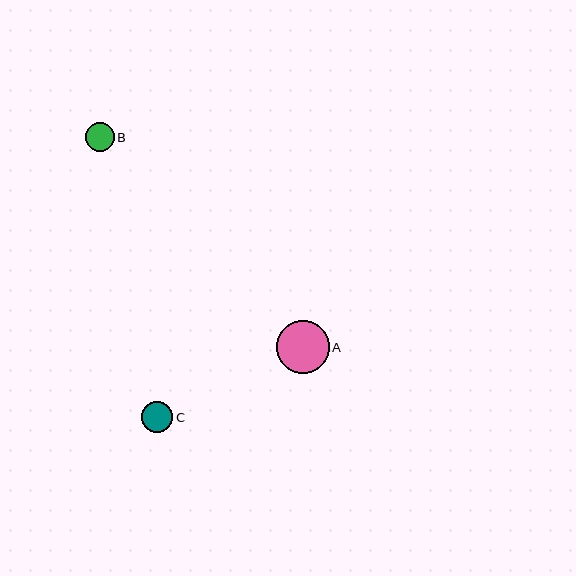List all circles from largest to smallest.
From largest to smallest: A, C, B.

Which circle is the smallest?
Circle B is the smallest with a size of approximately 29 pixels.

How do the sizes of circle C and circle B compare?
Circle C and circle B are approximately the same size.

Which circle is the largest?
Circle A is the largest with a size of approximately 53 pixels.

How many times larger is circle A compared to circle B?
Circle A is approximately 1.8 times the size of circle B.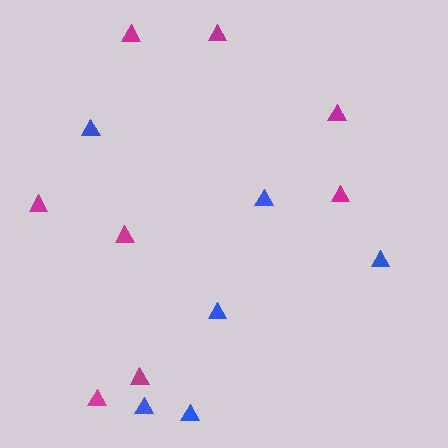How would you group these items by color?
There are 2 groups: one group of blue triangles (6) and one group of magenta triangles (8).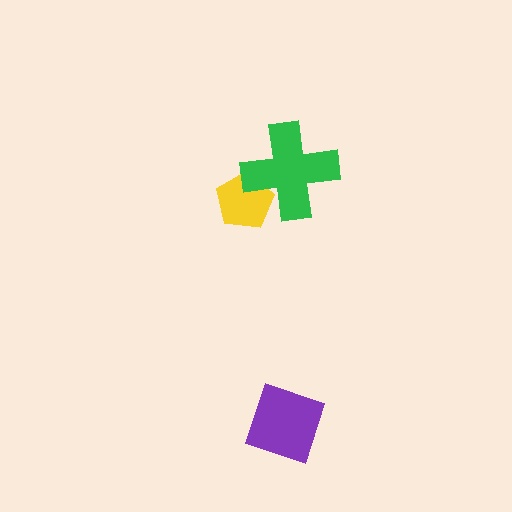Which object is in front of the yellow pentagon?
The green cross is in front of the yellow pentagon.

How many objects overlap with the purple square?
0 objects overlap with the purple square.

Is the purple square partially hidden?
No, no other shape covers it.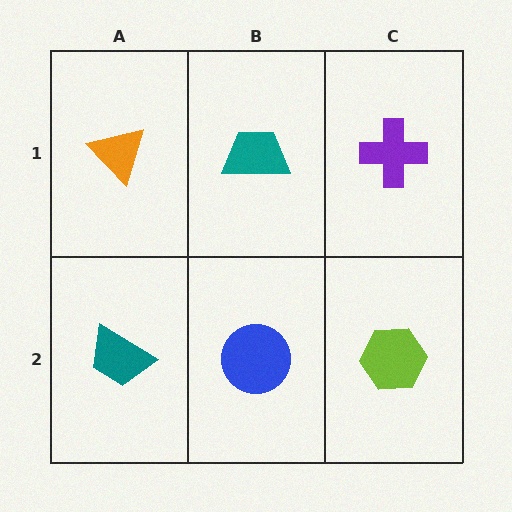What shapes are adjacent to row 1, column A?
A teal trapezoid (row 2, column A), a teal trapezoid (row 1, column B).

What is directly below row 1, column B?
A blue circle.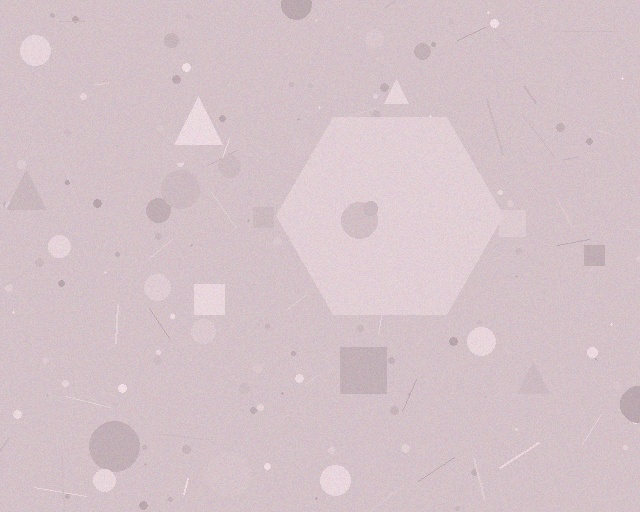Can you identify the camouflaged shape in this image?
The camouflaged shape is a hexagon.